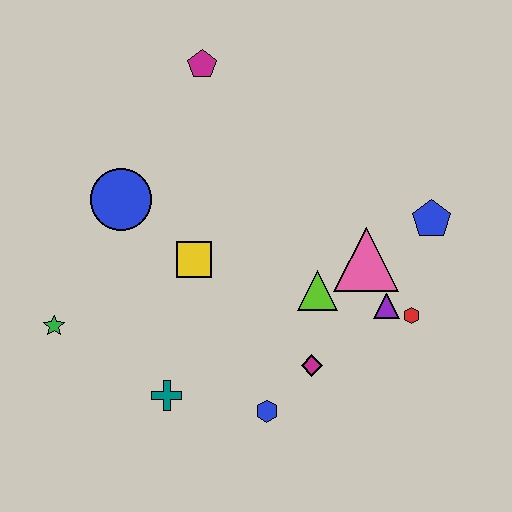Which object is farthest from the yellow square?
The blue pentagon is farthest from the yellow square.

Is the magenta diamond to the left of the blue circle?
No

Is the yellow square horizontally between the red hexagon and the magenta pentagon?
No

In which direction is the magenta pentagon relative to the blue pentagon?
The magenta pentagon is to the left of the blue pentagon.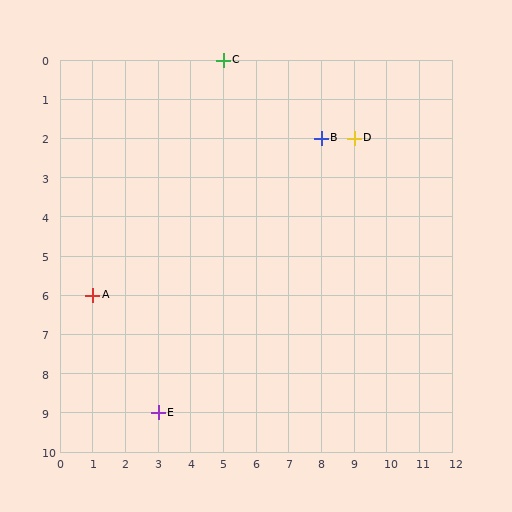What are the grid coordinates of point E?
Point E is at grid coordinates (3, 9).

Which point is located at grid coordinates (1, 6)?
Point A is at (1, 6).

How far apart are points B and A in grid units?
Points B and A are 7 columns and 4 rows apart (about 8.1 grid units diagonally).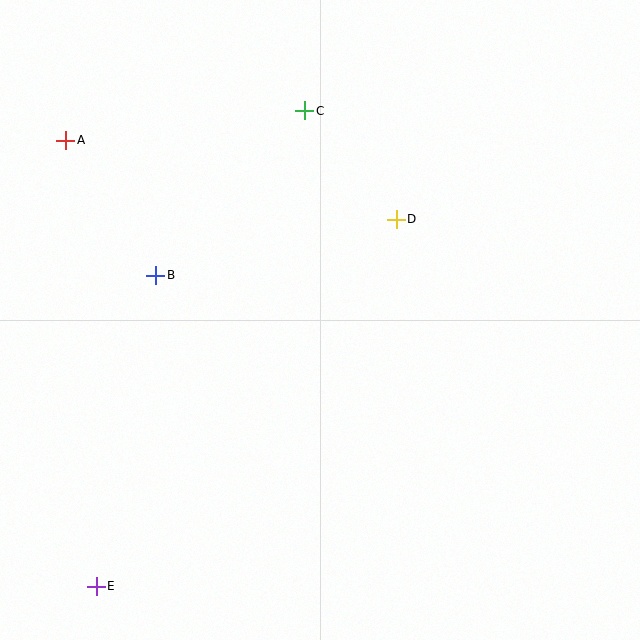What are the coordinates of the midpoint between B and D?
The midpoint between B and D is at (276, 247).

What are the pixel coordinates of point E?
Point E is at (96, 587).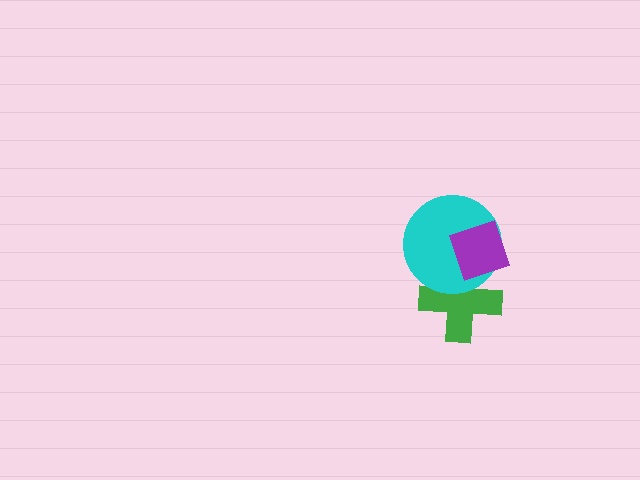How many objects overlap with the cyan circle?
2 objects overlap with the cyan circle.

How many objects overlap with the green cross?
2 objects overlap with the green cross.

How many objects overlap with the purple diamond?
2 objects overlap with the purple diamond.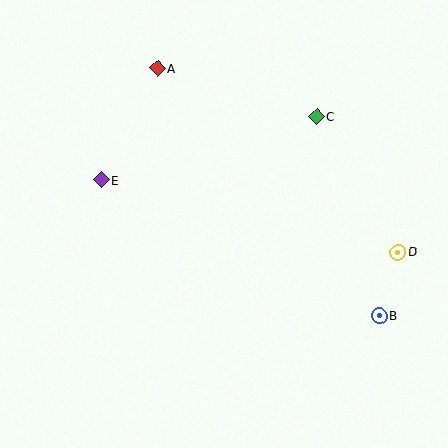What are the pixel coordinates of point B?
Point B is at (379, 315).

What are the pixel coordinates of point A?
Point A is at (157, 68).